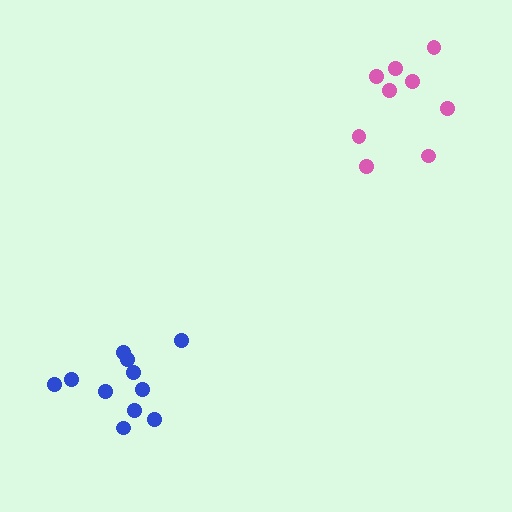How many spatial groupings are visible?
There are 2 spatial groupings.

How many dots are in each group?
Group 1: 9 dots, Group 2: 11 dots (20 total).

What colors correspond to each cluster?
The clusters are colored: pink, blue.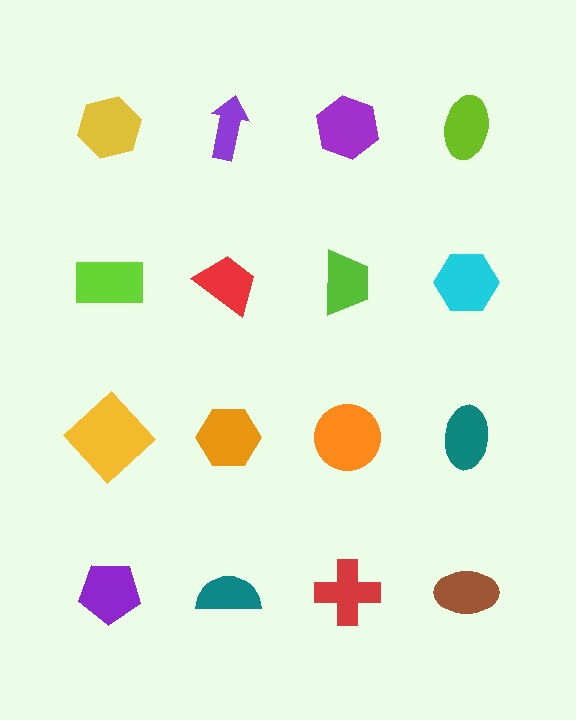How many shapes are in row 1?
4 shapes.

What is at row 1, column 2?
A purple arrow.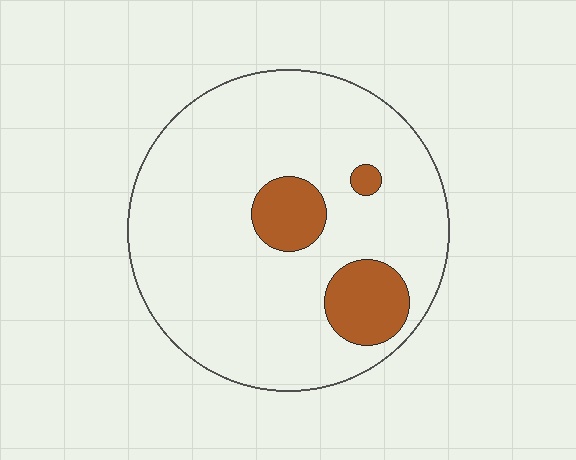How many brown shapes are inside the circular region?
3.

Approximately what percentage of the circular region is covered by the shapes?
Approximately 15%.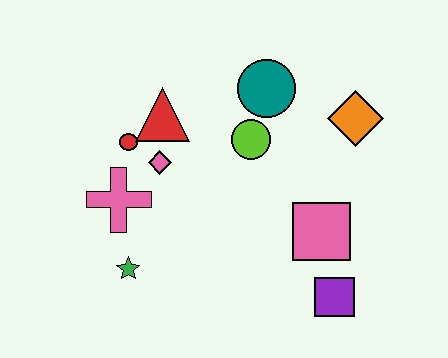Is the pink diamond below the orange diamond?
Yes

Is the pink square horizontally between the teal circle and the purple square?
Yes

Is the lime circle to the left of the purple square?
Yes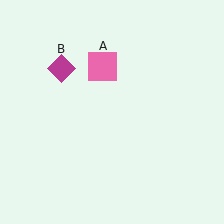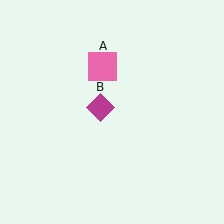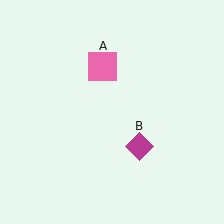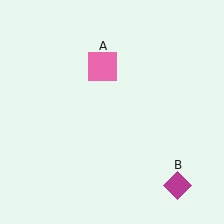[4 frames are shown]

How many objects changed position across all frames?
1 object changed position: magenta diamond (object B).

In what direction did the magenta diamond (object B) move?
The magenta diamond (object B) moved down and to the right.